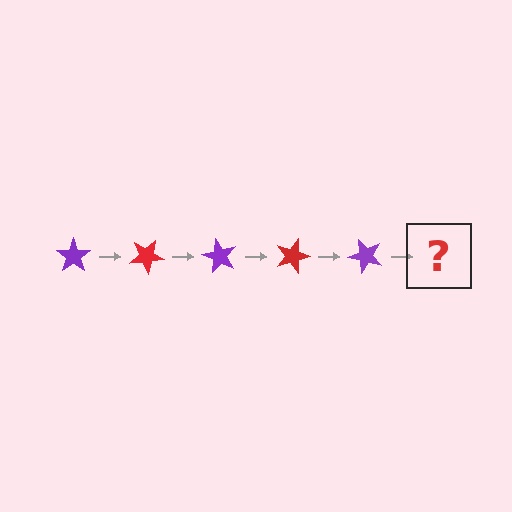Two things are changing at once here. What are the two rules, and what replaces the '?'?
The two rules are that it rotates 30 degrees each step and the color cycles through purple and red. The '?' should be a red star, rotated 150 degrees from the start.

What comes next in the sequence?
The next element should be a red star, rotated 150 degrees from the start.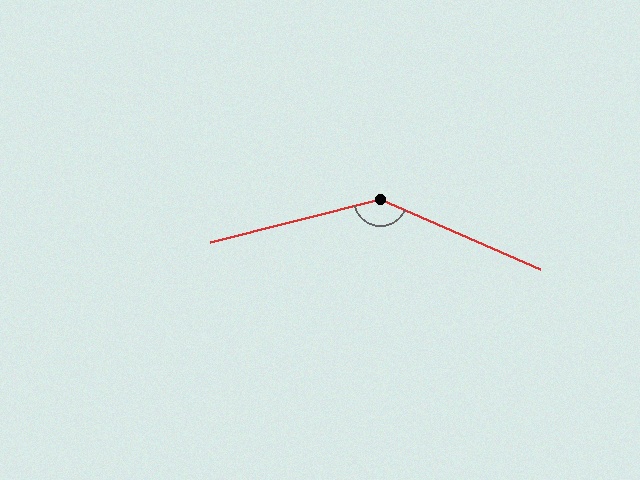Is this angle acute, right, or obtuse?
It is obtuse.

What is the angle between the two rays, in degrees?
Approximately 142 degrees.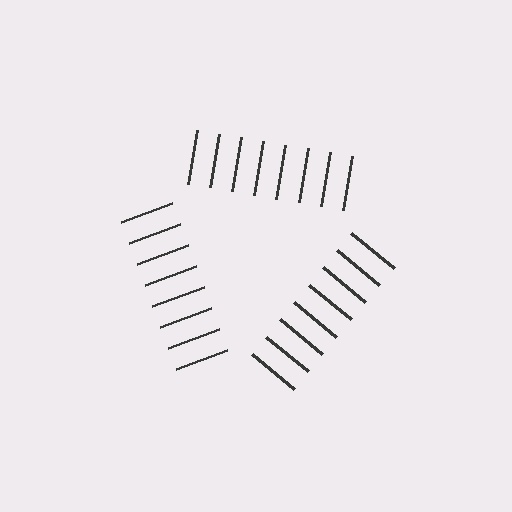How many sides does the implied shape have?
3 sides — the line-ends trace a triangle.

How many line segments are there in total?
24 — 8 along each of the 3 edges.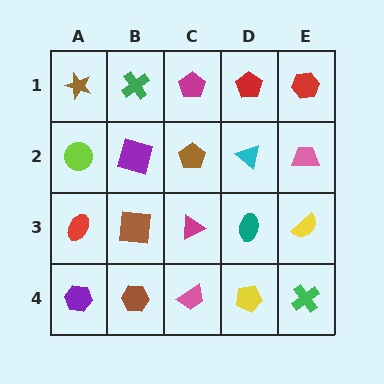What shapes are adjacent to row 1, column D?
A cyan triangle (row 2, column D), a magenta pentagon (row 1, column C), a red hexagon (row 1, column E).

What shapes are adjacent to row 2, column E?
A red hexagon (row 1, column E), a yellow semicircle (row 3, column E), a cyan triangle (row 2, column D).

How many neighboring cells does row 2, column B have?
4.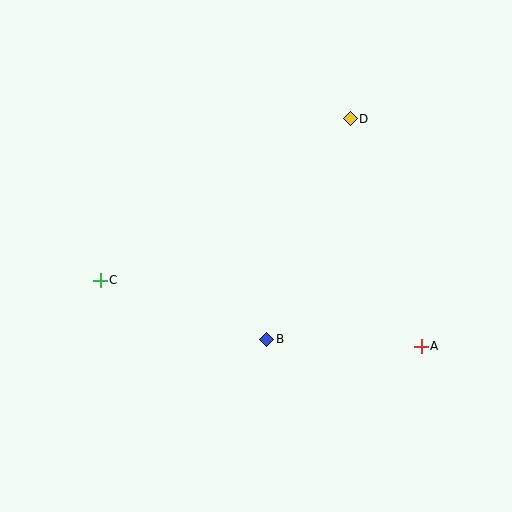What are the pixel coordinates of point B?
Point B is at (267, 339).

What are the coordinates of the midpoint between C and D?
The midpoint between C and D is at (225, 199).